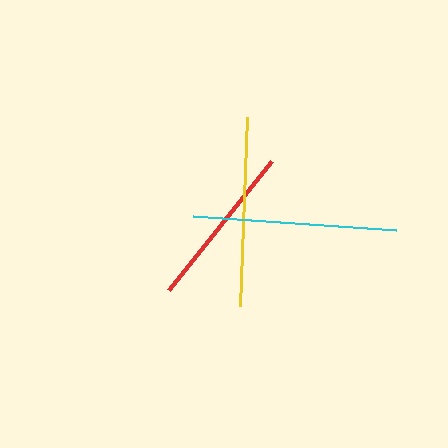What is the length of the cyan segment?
The cyan segment is approximately 203 pixels long.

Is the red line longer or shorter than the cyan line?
The cyan line is longer than the red line.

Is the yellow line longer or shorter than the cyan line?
The cyan line is longer than the yellow line.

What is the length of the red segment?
The red segment is approximately 166 pixels long.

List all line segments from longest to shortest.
From longest to shortest: cyan, yellow, red.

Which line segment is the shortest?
The red line is the shortest at approximately 166 pixels.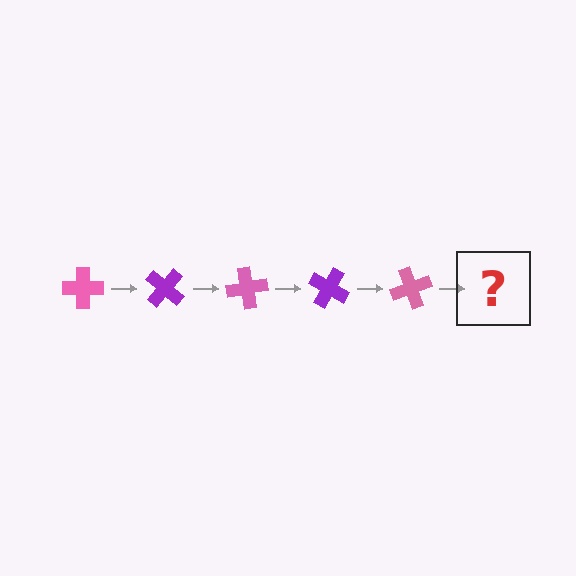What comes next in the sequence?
The next element should be a purple cross, rotated 200 degrees from the start.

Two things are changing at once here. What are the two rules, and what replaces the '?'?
The two rules are that it rotates 40 degrees each step and the color cycles through pink and purple. The '?' should be a purple cross, rotated 200 degrees from the start.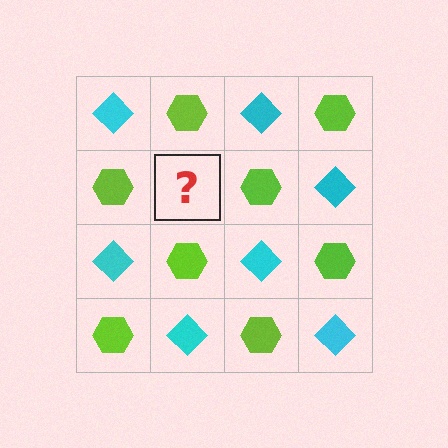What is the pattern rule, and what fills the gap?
The rule is that it alternates cyan diamond and lime hexagon in a checkerboard pattern. The gap should be filled with a cyan diamond.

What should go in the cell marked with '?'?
The missing cell should contain a cyan diamond.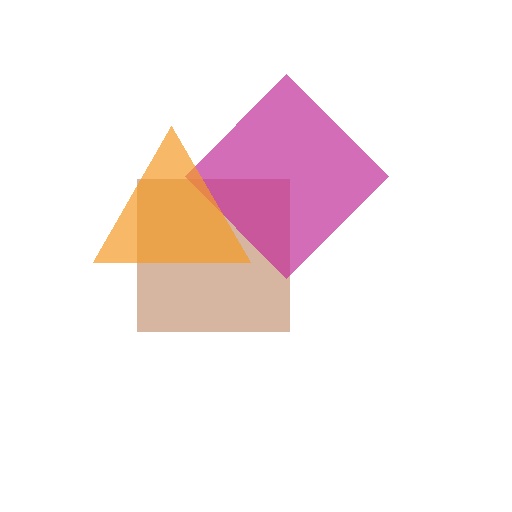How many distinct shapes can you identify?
There are 3 distinct shapes: a brown square, a magenta diamond, an orange triangle.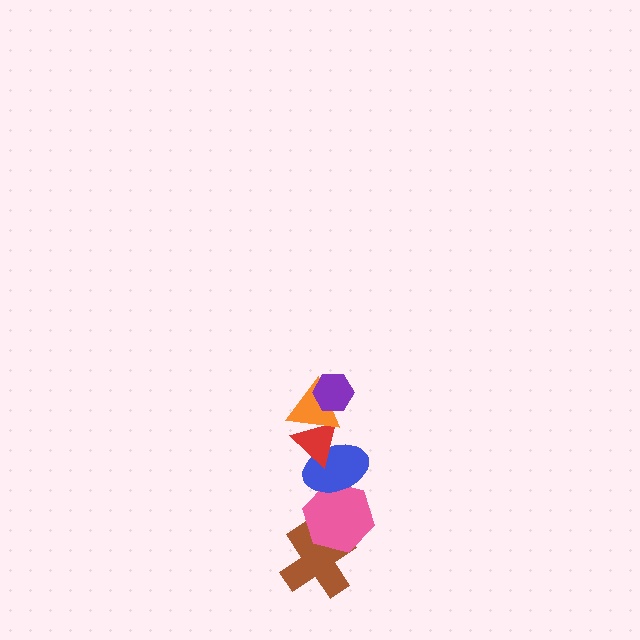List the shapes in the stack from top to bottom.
From top to bottom: the purple hexagon, the orange triangle, the red triangle, the blue ellipse, the pink hexagon, the brown cross.